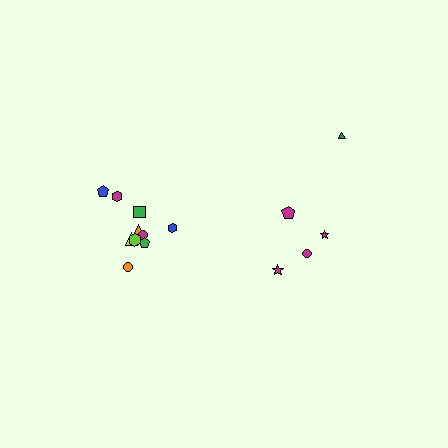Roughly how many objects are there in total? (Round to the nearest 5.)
Roughly 15 objects in total.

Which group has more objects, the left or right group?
The left group.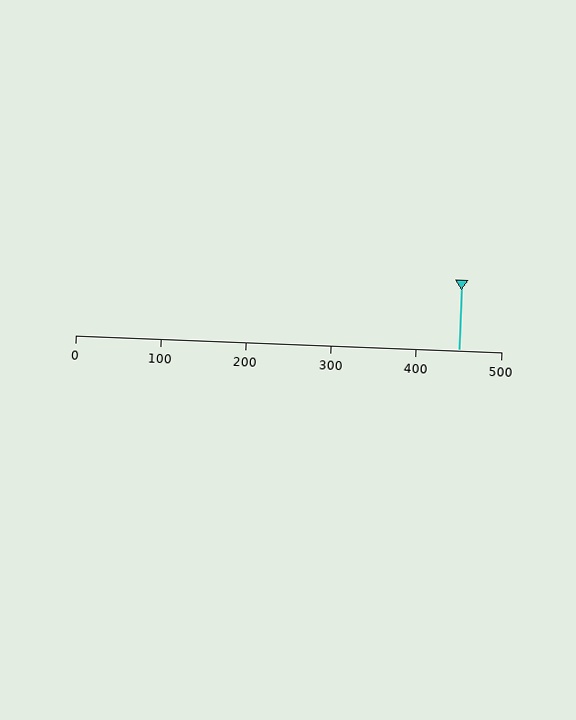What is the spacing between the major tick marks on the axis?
The major ticks are spaced 100 apart.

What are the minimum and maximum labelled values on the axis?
The axis runs from 0 to 500.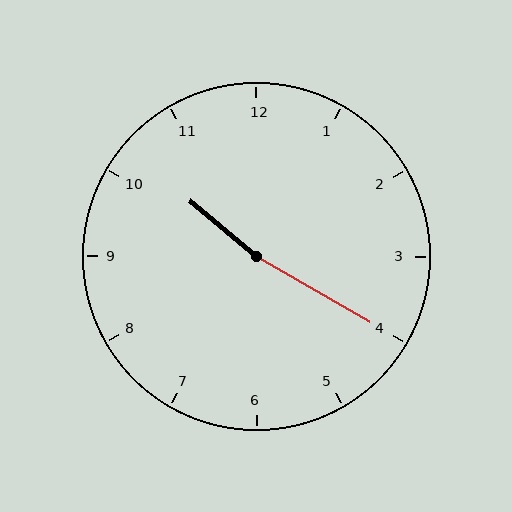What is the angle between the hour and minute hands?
Approximately 170 degrees.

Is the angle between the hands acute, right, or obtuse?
It is obtuse.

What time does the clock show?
10:20.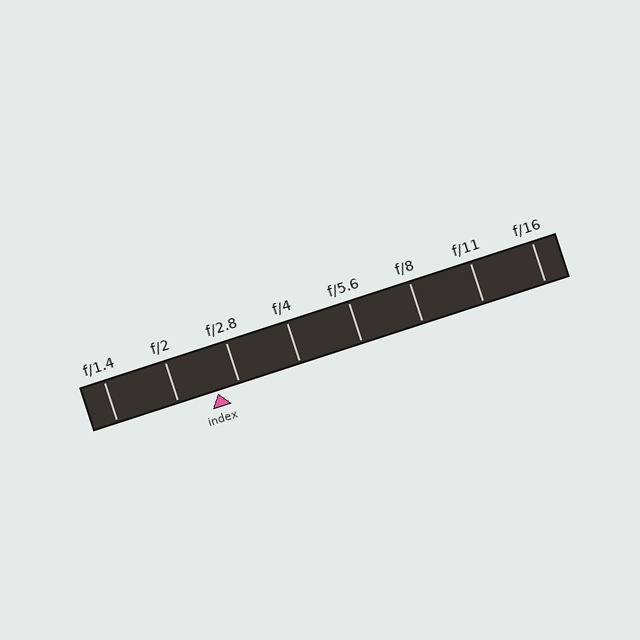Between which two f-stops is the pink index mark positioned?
The index mark is between f/2 and f/2.8.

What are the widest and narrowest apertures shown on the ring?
The widest aperture shown is f/1.4 and the narrowest is f/16.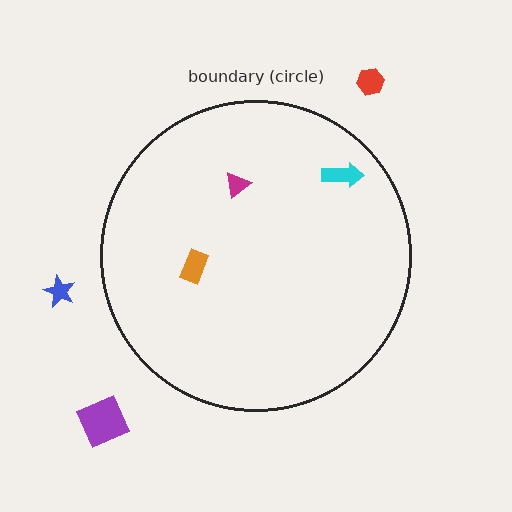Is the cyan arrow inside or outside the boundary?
Inside.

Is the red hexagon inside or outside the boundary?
Outside.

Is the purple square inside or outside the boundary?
Outside.